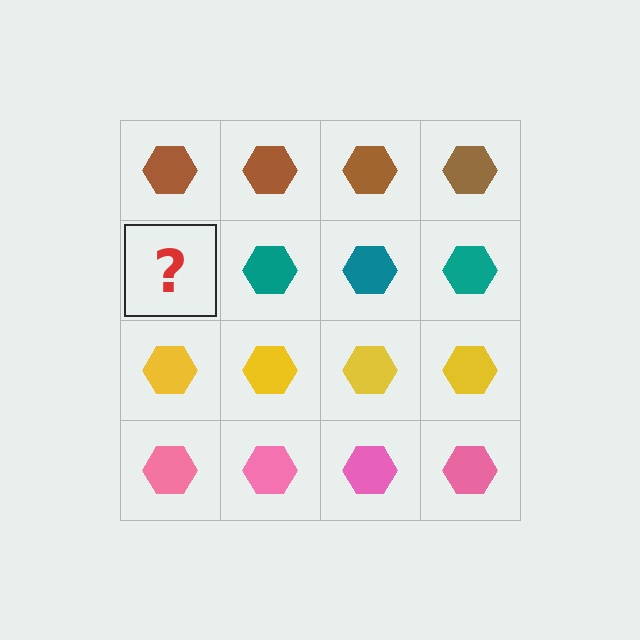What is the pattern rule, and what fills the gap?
The rule is that each row has a consistent color. The gap should be filled with a teal hexagon.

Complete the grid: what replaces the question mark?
The question mark should be replaced with a teal hexagon.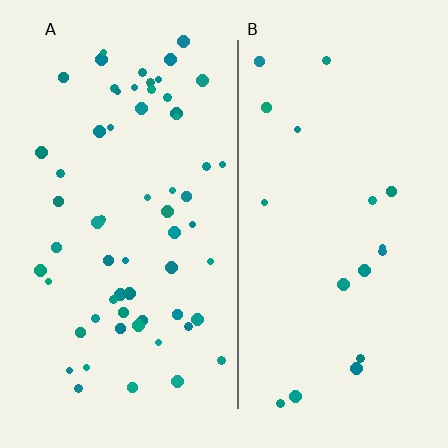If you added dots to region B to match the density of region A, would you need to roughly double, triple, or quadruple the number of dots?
Approximately triple.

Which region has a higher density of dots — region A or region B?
A (the left).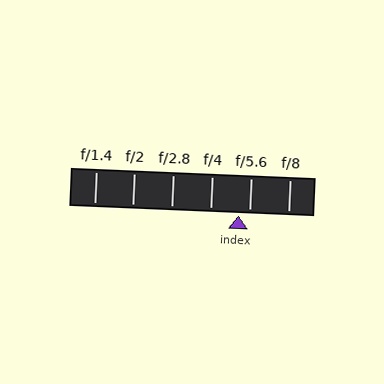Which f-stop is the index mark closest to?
The index mark is closest to f/5.6.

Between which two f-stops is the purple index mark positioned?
The index mark is between f/4 and f/5.6.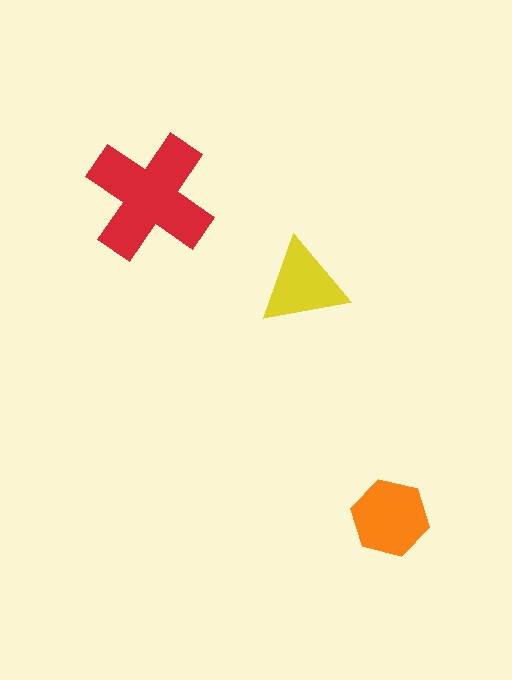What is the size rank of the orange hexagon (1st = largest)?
2nd.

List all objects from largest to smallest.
The red cross, the orange hexagon, the yellow triangle.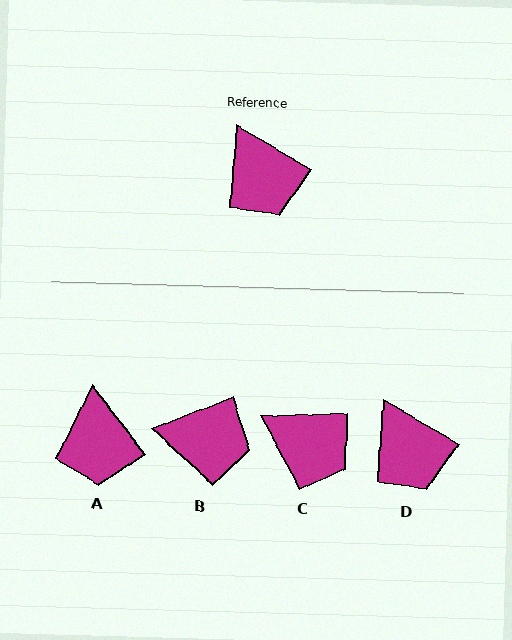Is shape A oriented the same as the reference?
No, it is off by about 22 degrees.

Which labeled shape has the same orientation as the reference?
D.